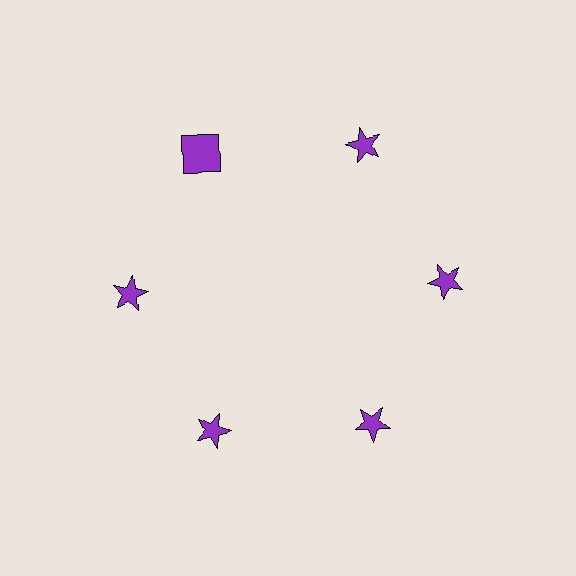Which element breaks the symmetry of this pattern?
The purple square at roughly the 11 o'clock position breaks the symmetry. All other shapes are purple stars.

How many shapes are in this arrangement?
There are 6 shapes arranged in a ring pattern.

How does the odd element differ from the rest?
It has a different shape: square instead of star.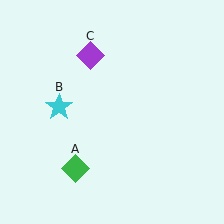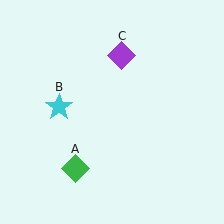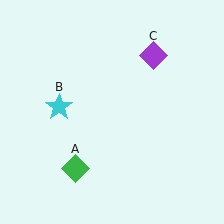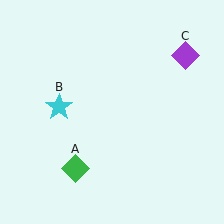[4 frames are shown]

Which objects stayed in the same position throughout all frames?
Green diamond (object A) and cyan star (object B) remained stationary.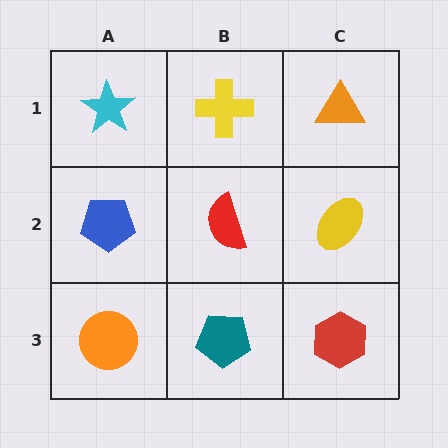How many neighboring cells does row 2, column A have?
3.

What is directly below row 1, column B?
A red semicircle.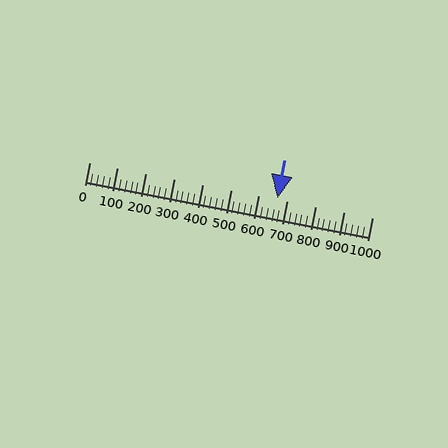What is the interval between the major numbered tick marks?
The major tick marks are spaced 100 units apart.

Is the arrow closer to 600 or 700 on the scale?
The arrow is closer to 700.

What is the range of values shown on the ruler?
The ruler shows values from 0 to 1000.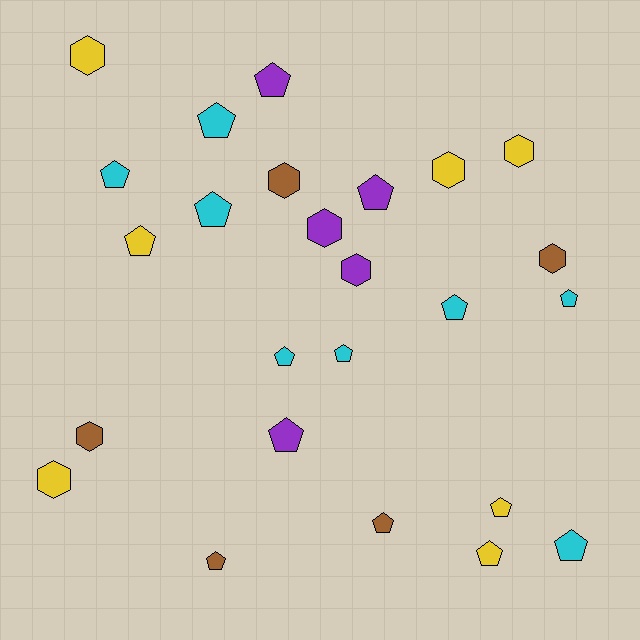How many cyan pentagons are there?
There are 8 cyan pentagons.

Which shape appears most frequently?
Pentagon, with 16 objects.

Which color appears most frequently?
Cyan, with 8 objects.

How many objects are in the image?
There are 25 objects.